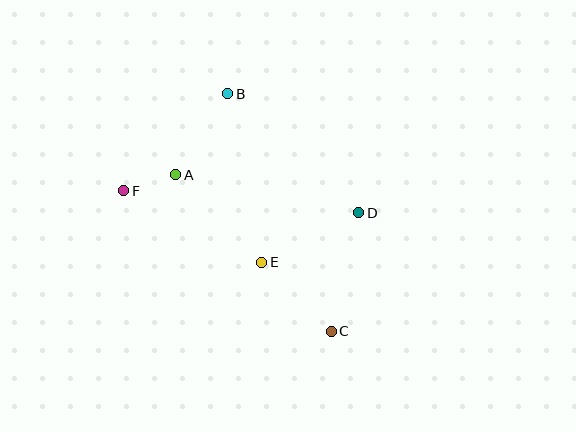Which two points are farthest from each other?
Points B and C are farthest from each other.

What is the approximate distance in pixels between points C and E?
The distance between C and E is approximately 98 pixels.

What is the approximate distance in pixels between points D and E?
The distance between D and E is approximately 109 pixels.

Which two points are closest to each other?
Points A and F are closest to each other.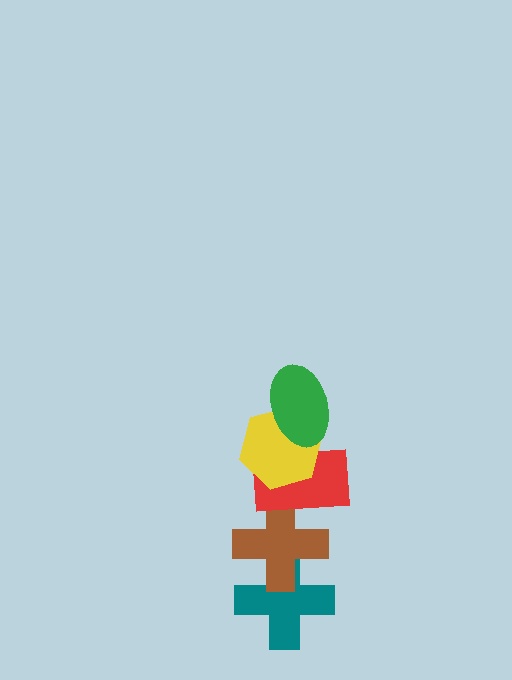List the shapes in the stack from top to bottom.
From top to bottom: the green ellipse, the yellow hexagon, the red rectangle, the brown cross, the teal cross.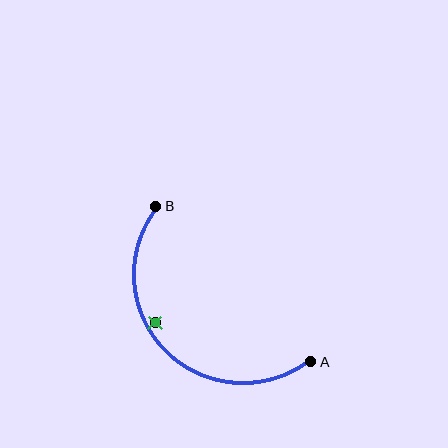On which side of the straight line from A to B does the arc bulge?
The arc bulges below and to the left of the straight line connecting A and B.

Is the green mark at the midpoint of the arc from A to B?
No — the green mark does not lie on the arc at all. It sits slightly inside the curve.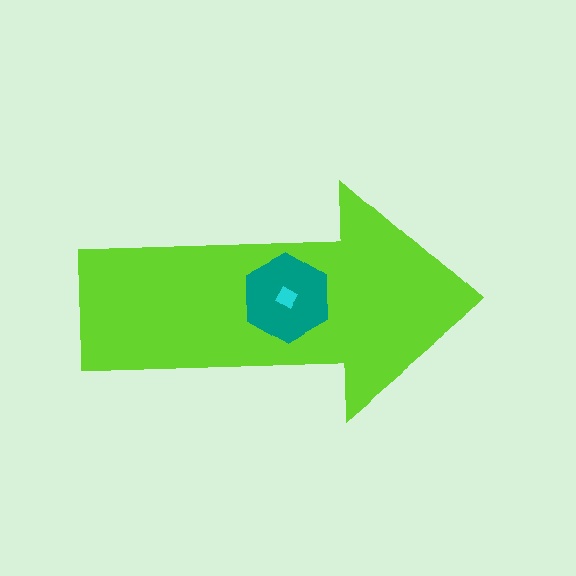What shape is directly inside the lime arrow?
The teal hexagon.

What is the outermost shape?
The lime arrow.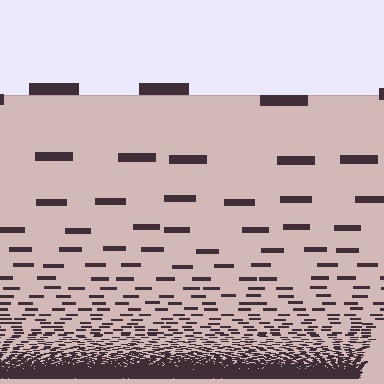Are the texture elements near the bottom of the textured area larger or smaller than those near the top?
Smaller. The gradient is inverted — elements near the bottom are smaller and denser.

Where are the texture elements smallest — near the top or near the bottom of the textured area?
Near the bottom.